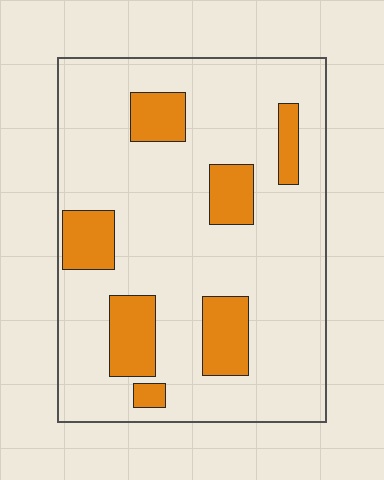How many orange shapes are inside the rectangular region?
7.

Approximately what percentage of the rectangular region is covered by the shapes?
Approximately 20%.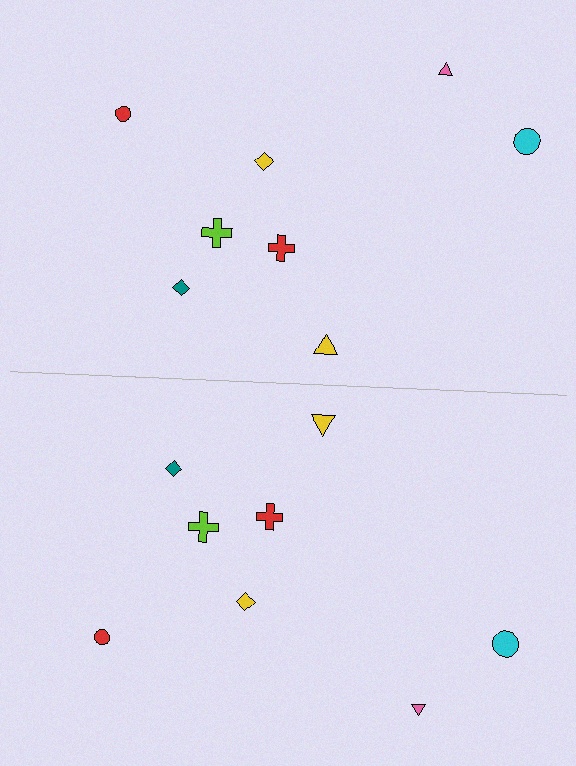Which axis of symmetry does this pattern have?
The pattern has a horizontal axis of symmetry running through the center of the image.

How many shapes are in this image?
There are 16 shapes in this image.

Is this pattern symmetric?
Yes, this pattern has bilateral (reflection) symmetry.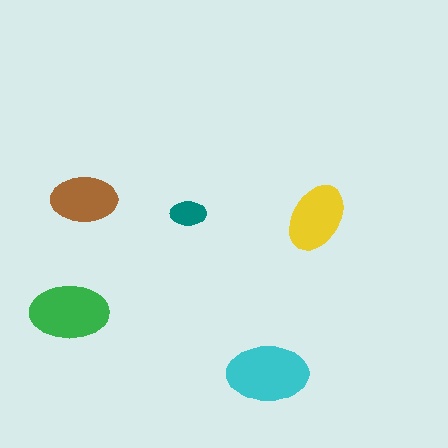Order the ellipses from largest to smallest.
the cyan one, the green one, the yellow one, the brown one, the teal one.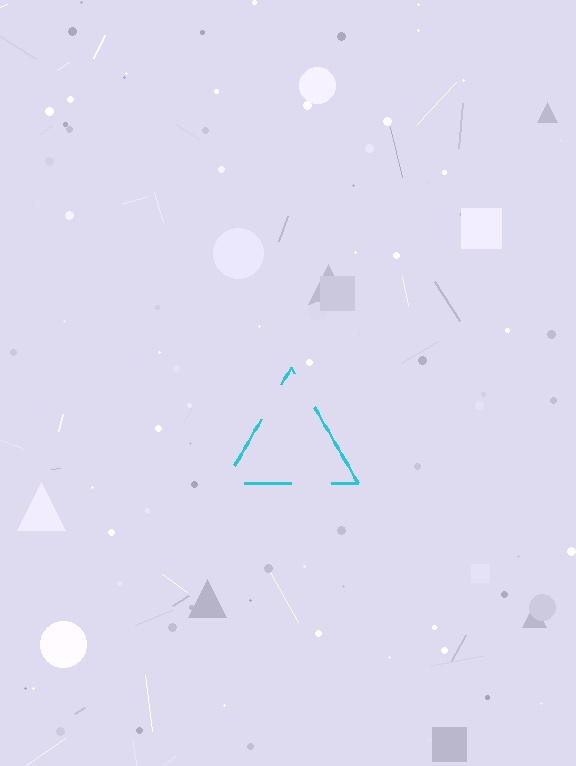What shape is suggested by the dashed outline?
The dashed outline suggests a triangle.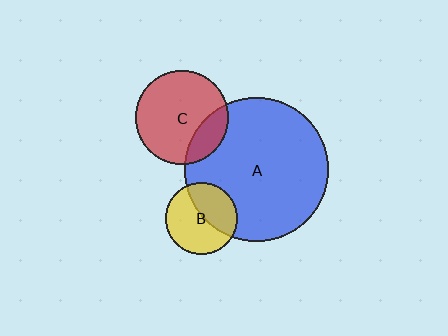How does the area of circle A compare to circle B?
Approximately 4.0 times.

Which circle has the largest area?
Circle A (blue).